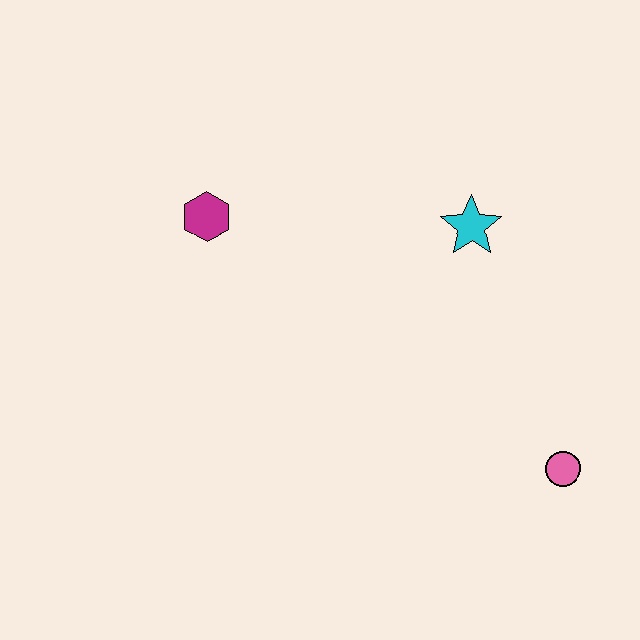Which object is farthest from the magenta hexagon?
The pink circle is farthest from the magenta hexagon.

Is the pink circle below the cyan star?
Yes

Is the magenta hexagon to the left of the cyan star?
Yes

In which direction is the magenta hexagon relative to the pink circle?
The magenta hexagon is to the left of the pink circle.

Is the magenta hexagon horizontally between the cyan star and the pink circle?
No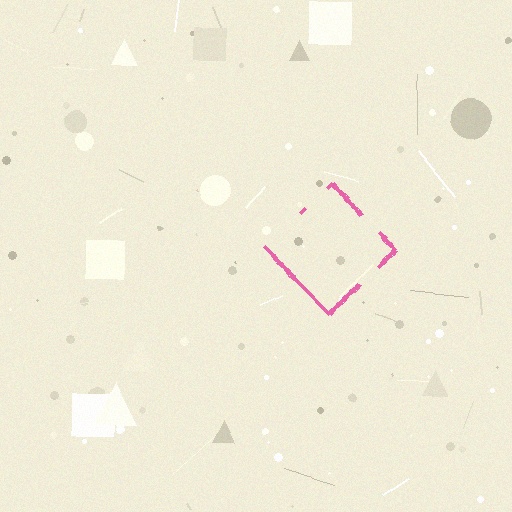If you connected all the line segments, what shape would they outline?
They would outline a diamond.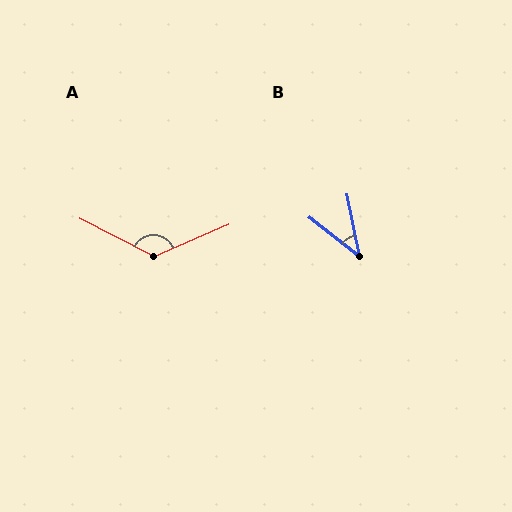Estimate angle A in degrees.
Approximately 130 degrees.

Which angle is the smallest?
B, at approximately 41 degrees.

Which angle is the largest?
A, at approximately 130 degrees.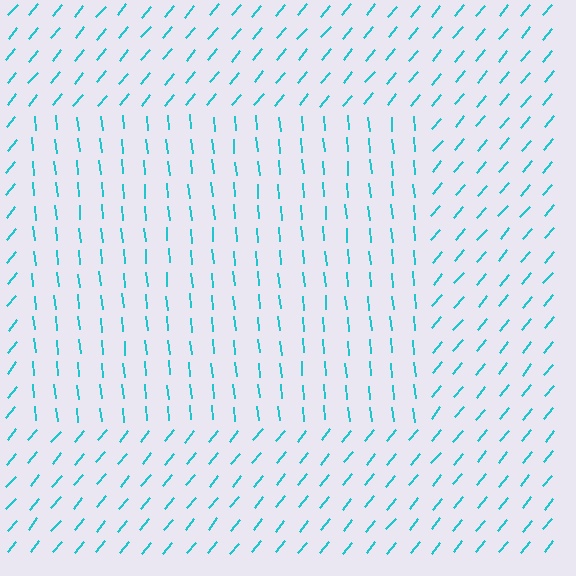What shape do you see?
I see a rectangle.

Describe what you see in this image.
The image is filled with small cyan line segments. A rectangle region in the image has lines oriented differently from the surrounding lines, creating a visible texture boundary.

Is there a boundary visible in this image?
Yes, there is a texture boundary formed by a change in line orientation.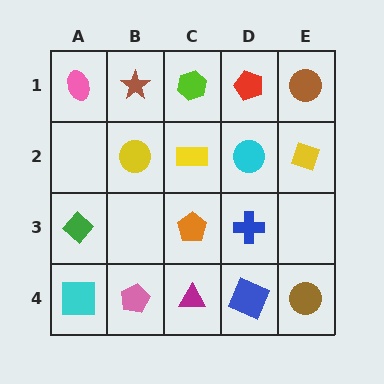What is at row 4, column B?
A pink pentagon.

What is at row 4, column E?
A brown circle.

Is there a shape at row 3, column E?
No, that cell is empty.